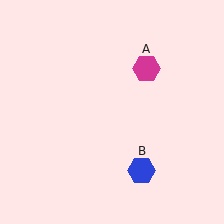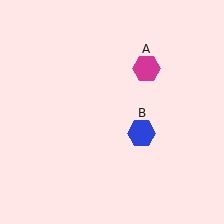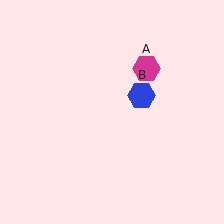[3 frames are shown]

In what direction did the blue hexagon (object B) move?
The blue hexagon (object B) moved up.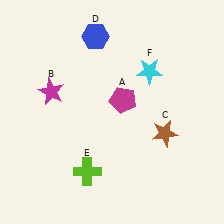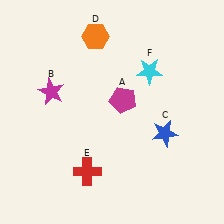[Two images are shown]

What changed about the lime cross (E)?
In Image 1, E is lime. In Image 2, it changed to red.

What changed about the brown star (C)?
In Image 1, C is brown. In Image 2, it changed to blue.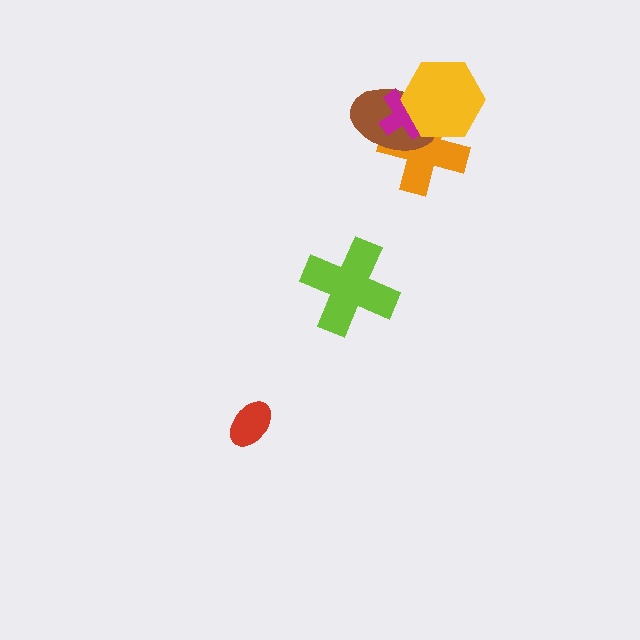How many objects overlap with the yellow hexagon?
3 objects overlap with the yellow hexagon.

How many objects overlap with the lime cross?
0 objects overlap with the lime cross.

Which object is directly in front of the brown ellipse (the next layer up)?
The magenta cross is directly in front of the brown ellipse.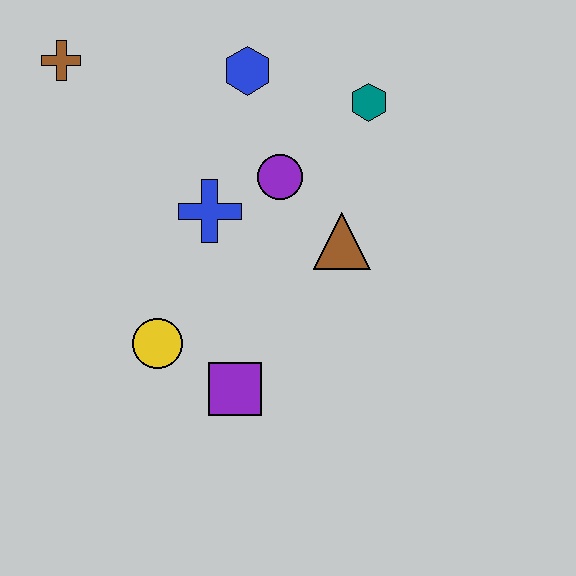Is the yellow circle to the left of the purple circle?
Yes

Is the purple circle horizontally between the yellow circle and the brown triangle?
Yes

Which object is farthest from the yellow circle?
The teal hexagon is farthest from the yellow circle.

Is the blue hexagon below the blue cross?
No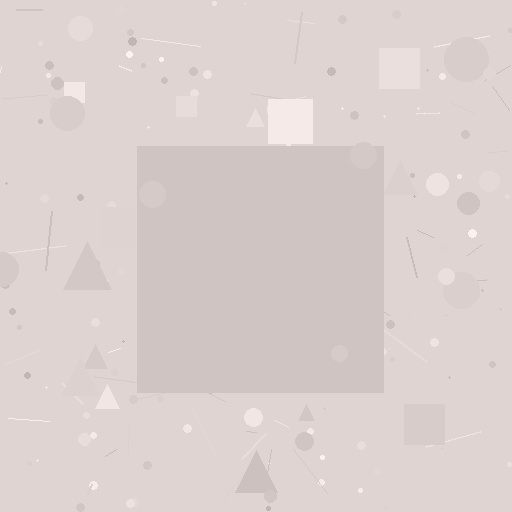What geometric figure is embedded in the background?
A square is embedded in the background.